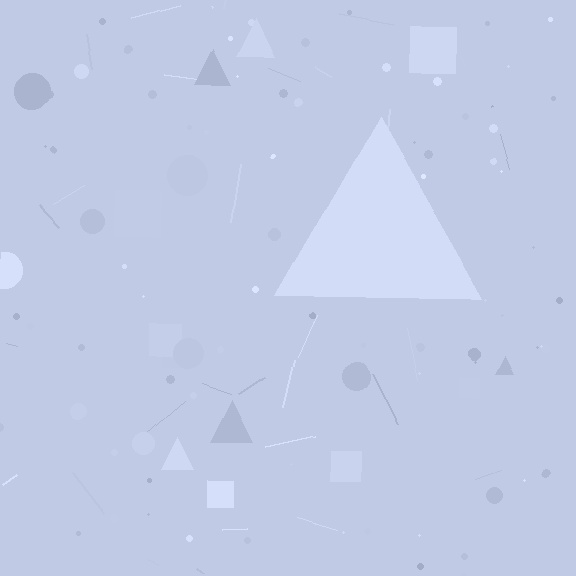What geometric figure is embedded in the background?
A triangle is embedded in the background.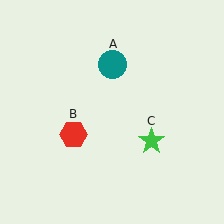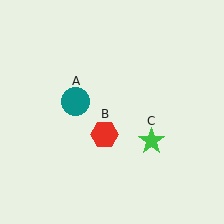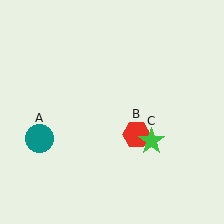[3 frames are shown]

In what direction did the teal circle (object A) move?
The teal circle (object A) moved down and to the left.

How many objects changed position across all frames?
2 objects changed position: teal circle (object A), red hexagon (object B).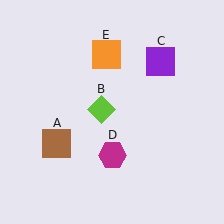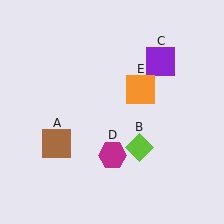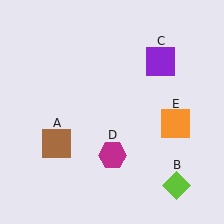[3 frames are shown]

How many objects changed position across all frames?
2 objects changed position: lime diamond (object B), orange square (object E).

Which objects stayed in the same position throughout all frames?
Brown square (object A) and purple square (object C) and magenta hexagon (object D) remained stationary.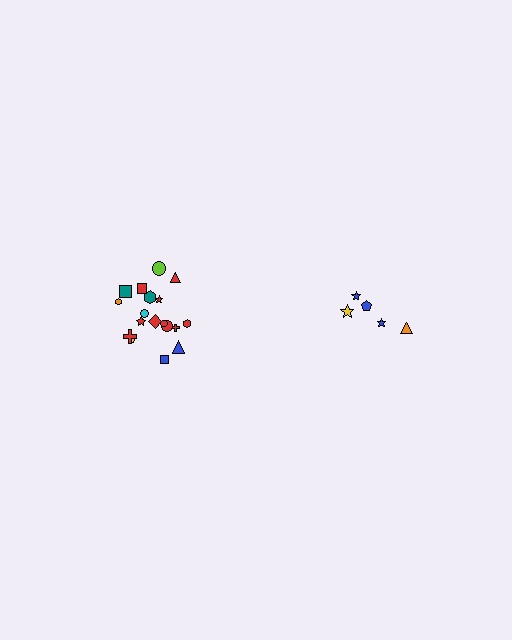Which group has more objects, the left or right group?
The left group.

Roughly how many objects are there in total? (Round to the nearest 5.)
Roughly 25 objects in total.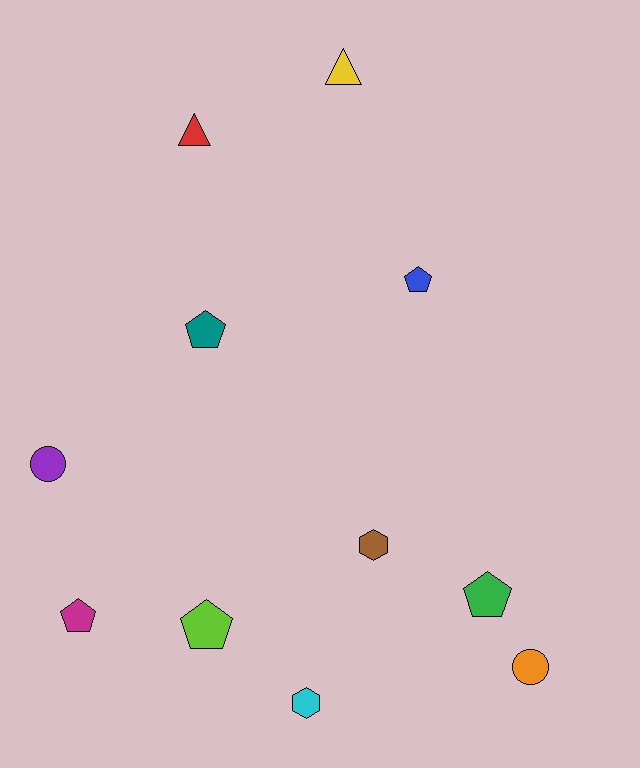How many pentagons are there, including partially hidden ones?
There are 5 pentagons.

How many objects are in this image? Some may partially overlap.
There are 11 objects.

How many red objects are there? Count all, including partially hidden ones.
There is 1 red object.